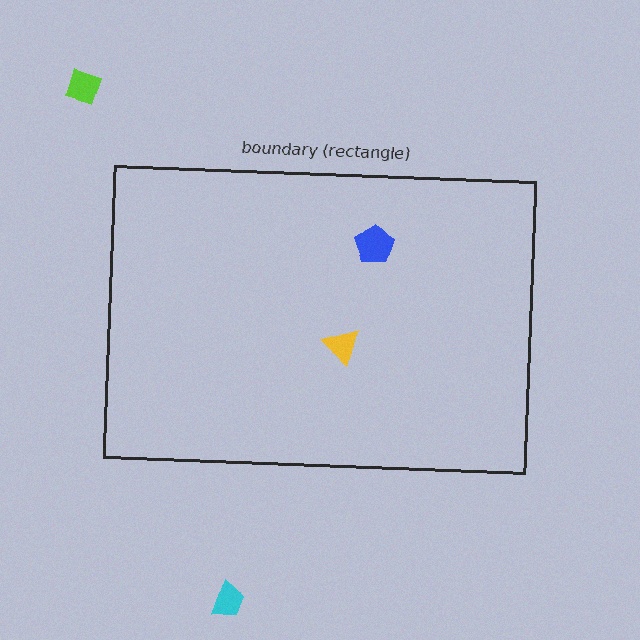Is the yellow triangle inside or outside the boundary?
Inside.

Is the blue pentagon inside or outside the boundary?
Inside.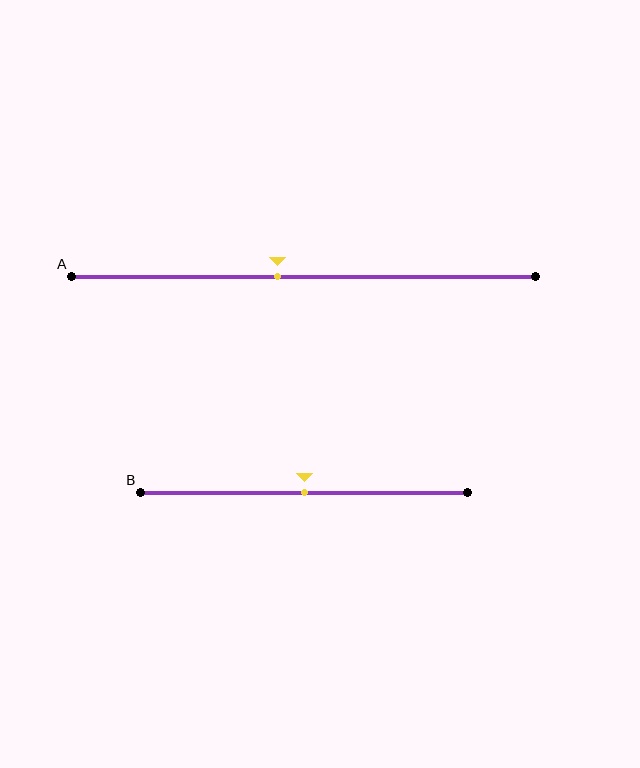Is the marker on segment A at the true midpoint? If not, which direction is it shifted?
No, the marker on segment A is shifted to the left by about 6% of the segment length.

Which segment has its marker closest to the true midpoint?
Segment B has its marker closest to the true midpoint.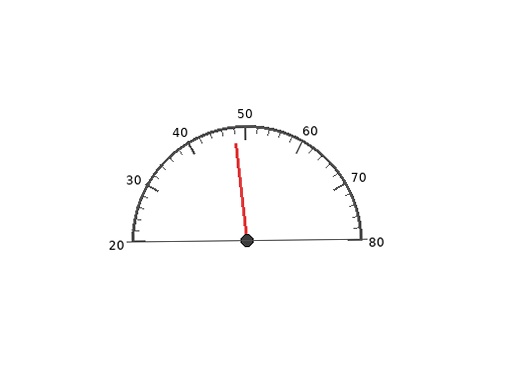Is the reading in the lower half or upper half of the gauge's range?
The reading is in the lower half of the range (20 to 80).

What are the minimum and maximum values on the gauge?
The gauge ranges from 20 to 80.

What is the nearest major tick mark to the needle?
The nearest major tick mark is 50.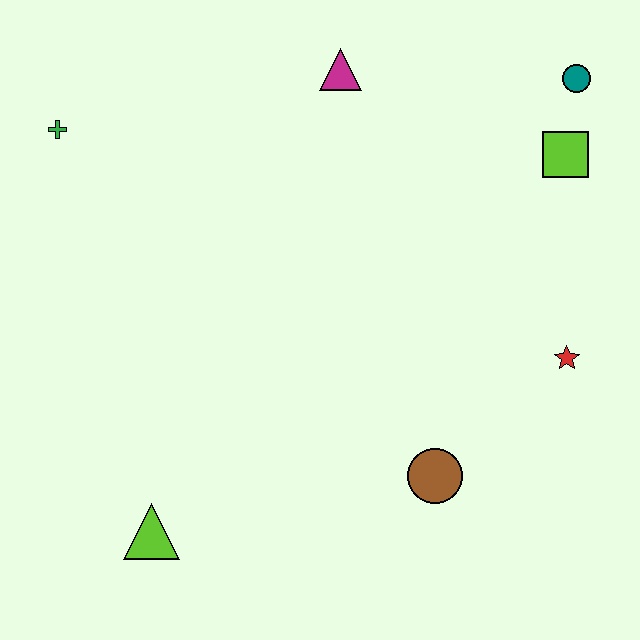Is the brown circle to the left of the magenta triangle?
No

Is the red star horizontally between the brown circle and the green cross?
No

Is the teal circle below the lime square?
No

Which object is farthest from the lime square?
The lime triangle is farthest from the lime square.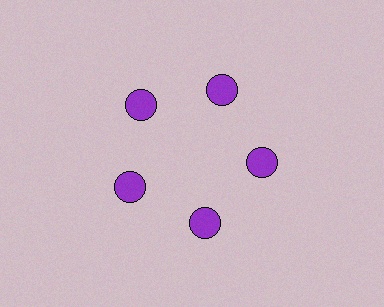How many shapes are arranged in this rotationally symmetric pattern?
There are 5 shapes, arranged in 5 groups of 1.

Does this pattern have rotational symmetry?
Yes, this pattern has 5-fold rotational symmetry. It looks the same after rotating 72 degrees around the center.